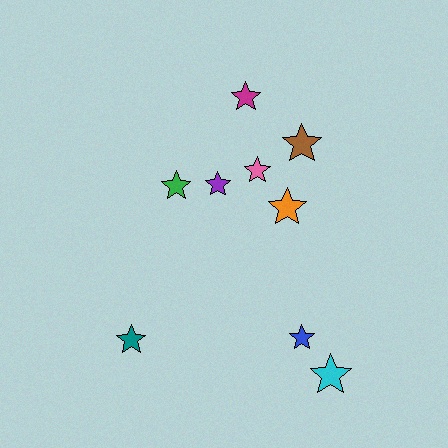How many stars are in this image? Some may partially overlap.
There are 9 stars.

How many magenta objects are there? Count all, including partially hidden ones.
There is 1 magenta object.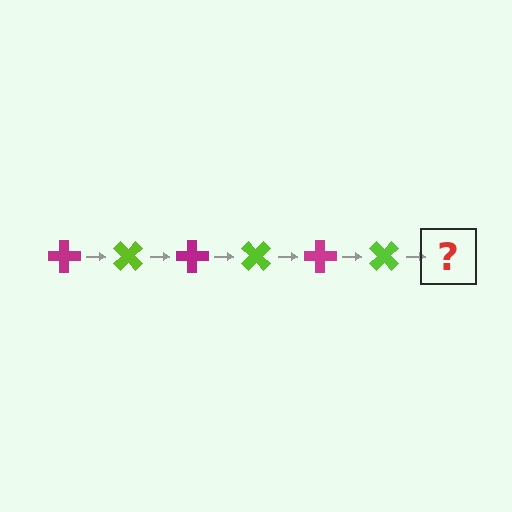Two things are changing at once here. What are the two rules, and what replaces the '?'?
The two rules are that it rotates 45 degrees each step and the color cycles through magenta and lime. The '?' should be a magenta cross, rotated 270 degrees from the start.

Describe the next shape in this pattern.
It should be a magenta cross, rotated 270 degrees from the start.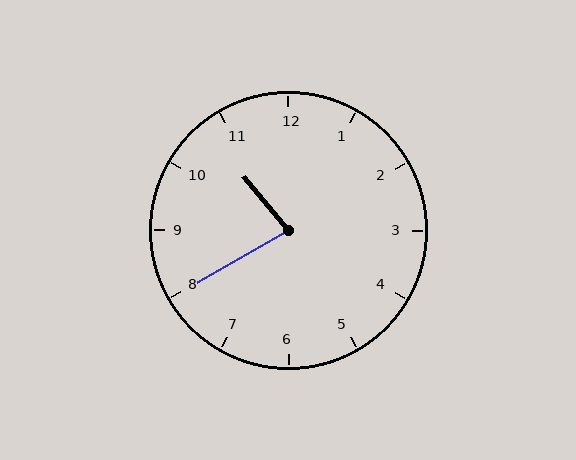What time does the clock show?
10:40.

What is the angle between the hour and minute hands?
Approximately 80 degrees.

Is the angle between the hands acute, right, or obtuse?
It is acute.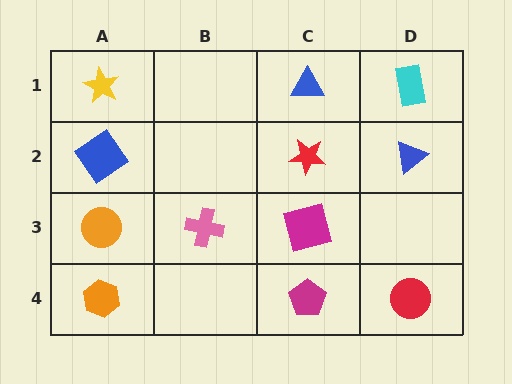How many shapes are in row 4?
3 shapes.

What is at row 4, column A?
An orange hexagon.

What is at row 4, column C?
A magenta pentagon.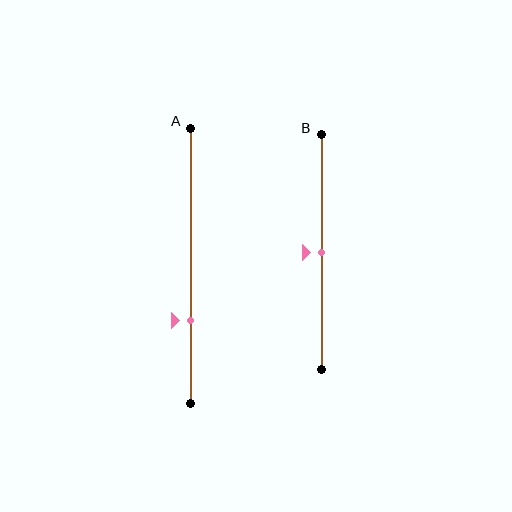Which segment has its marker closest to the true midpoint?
Segment B has its marker closest to the true midpoint.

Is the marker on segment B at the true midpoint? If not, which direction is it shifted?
Yes, the marker on segment B is at the true midpoint.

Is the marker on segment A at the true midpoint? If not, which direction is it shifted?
No, the marker on segment A is shifted downward by about 20% of the segment length.